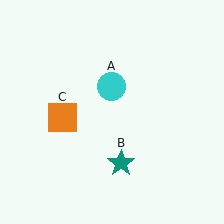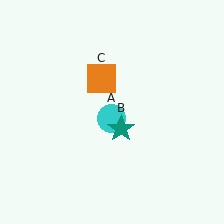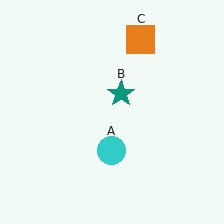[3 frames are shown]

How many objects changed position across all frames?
3 objects changed position: cyan circle (object A), teal star (object B), orange square (object C).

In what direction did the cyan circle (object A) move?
The cyan circle (object A) moved down.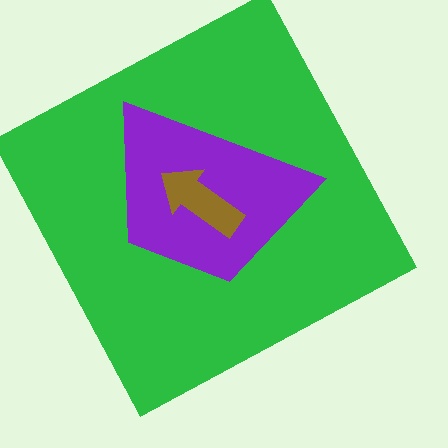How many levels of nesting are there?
3.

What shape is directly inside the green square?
The purple trapezoid.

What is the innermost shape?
The brown arrow.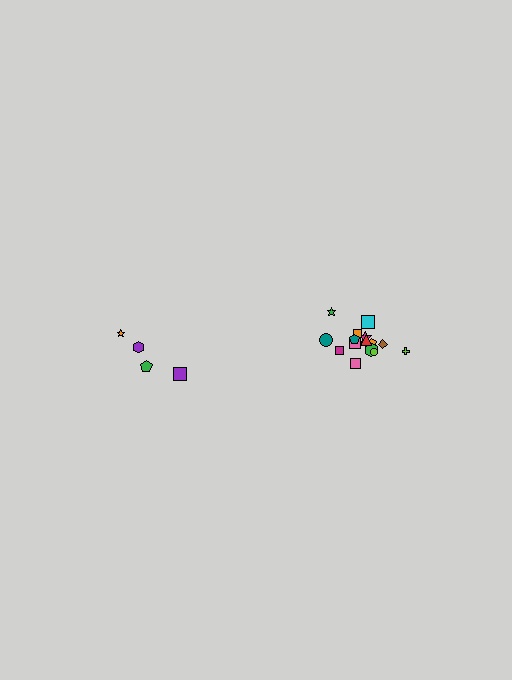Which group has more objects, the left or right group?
The right group.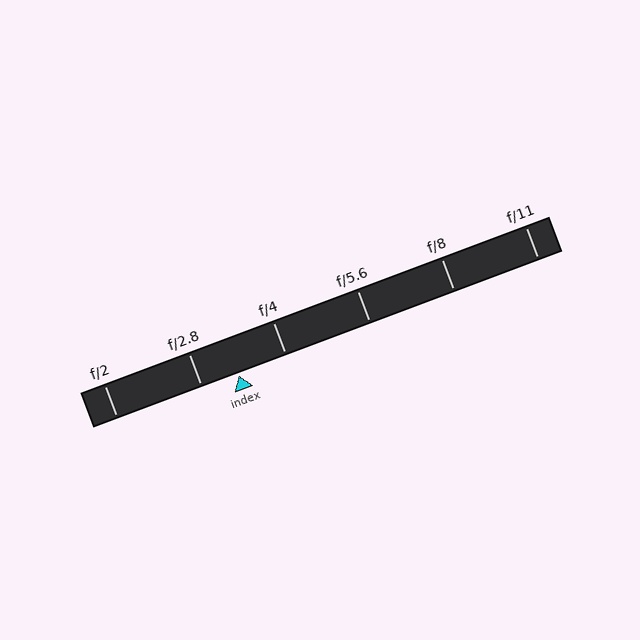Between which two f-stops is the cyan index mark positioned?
The index mark is between f/2.8 and f/4.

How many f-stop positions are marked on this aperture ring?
There are 6 f-stop positions marked.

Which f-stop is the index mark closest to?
The index mark is closest to f/2.8.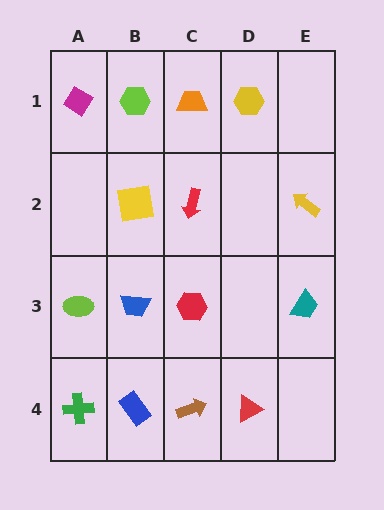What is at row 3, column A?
A lime ellipse.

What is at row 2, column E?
A yellow arrow.